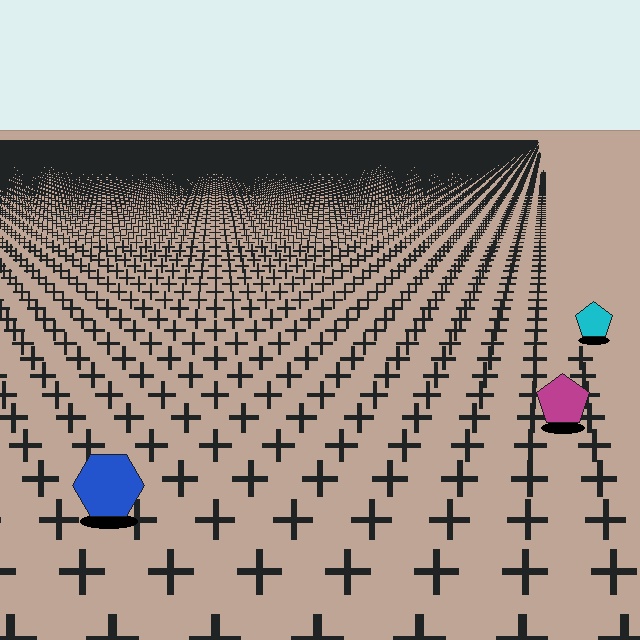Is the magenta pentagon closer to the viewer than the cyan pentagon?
Yes. The magenta pentagon is closer — you can tell from the texture gradient: the ground texture is coarser near it.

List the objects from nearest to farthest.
From nearest to farthest: the blue hexagon, the magenta pentagon, the cyan pentagon.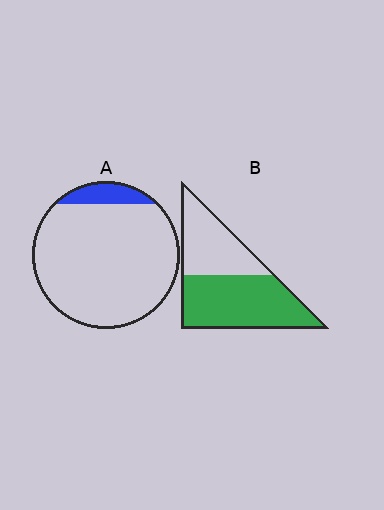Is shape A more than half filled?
No.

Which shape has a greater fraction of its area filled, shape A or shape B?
Shape B.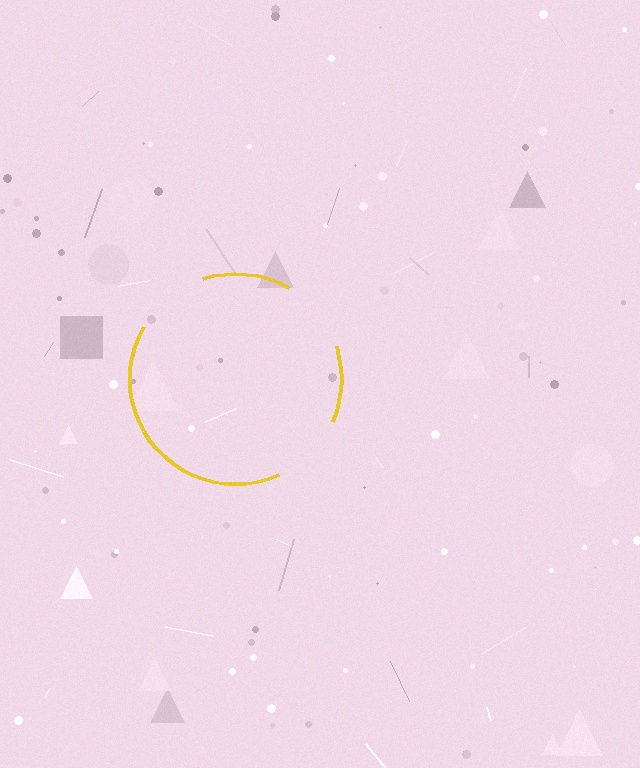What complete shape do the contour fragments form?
The contour fragments form a circle.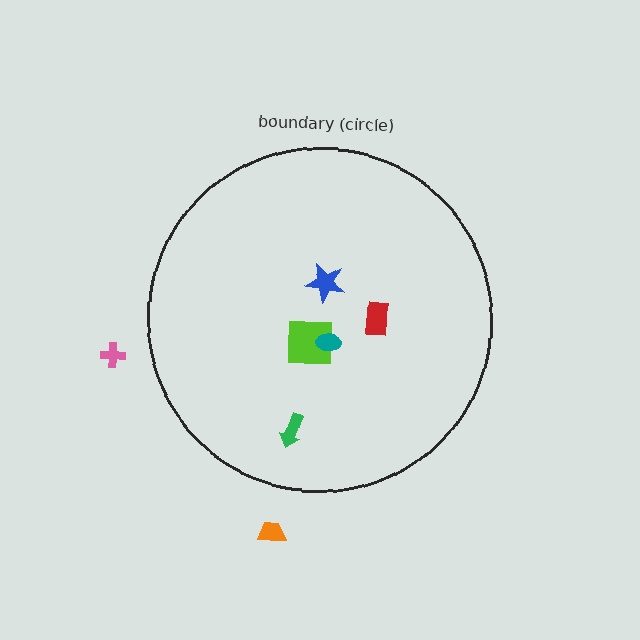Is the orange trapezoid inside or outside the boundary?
Outside.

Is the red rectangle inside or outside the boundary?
Inside.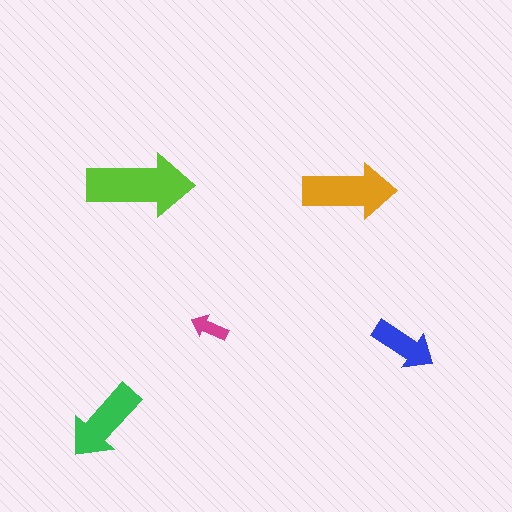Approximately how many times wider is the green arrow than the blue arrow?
About 1.5 times wider.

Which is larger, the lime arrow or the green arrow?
The lime one.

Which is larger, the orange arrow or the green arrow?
The orange one.